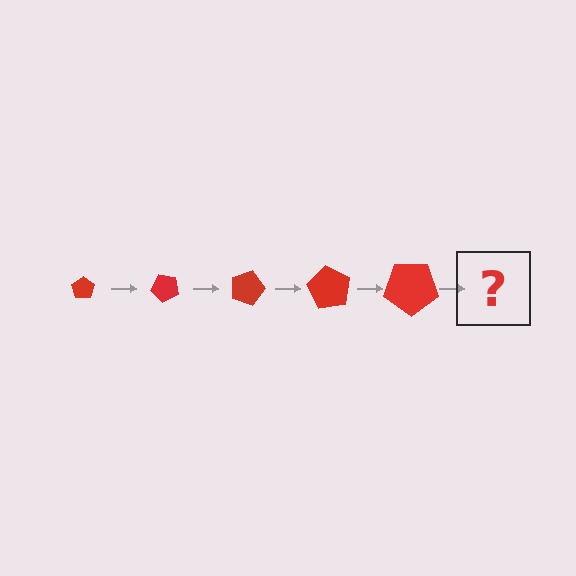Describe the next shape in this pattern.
It should be a pentagon, larger than the previous one and rotated 225 degrees from the start.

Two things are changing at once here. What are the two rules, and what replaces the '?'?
The two rules are that the pentagon grows larger each step and it rotates 45 degrees each step. The '?' should be a pentagon, larger than the previous one and rotated 225 degrees from the start.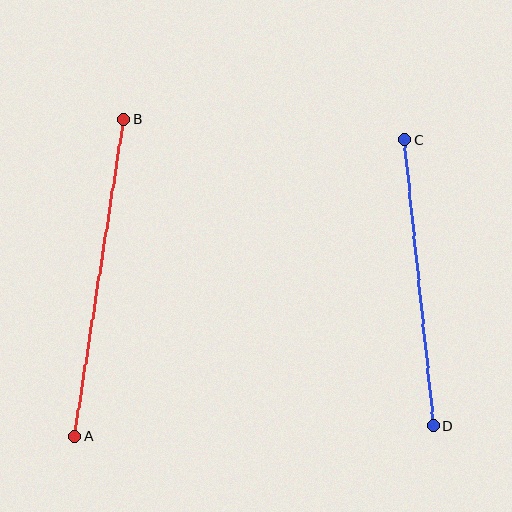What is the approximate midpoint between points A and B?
The midpoint is at approximately (99, 278) pixels.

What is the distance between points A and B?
The distance is approximately 320 pixels.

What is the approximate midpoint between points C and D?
The midpoint is at approximately (419, 283) pixels.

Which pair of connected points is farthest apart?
Points A and B are farthest apart.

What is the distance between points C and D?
The distance is approximately 288 pixels.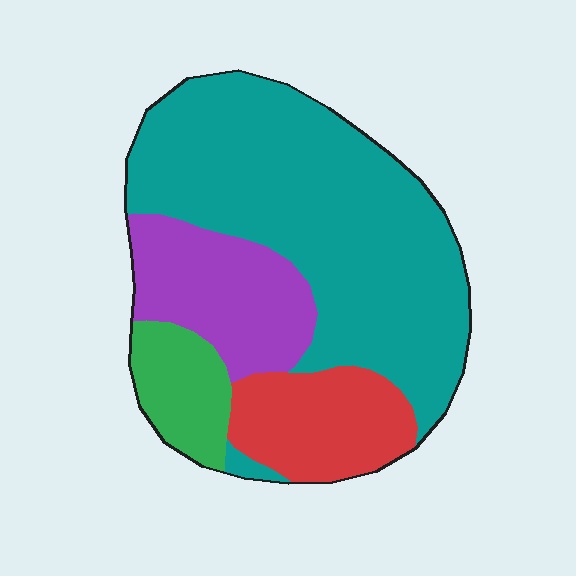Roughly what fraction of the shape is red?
Red covers 16% of the shape.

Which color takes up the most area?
Teal, at roughly 55%.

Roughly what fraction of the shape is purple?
Purple covers 18% of the shape.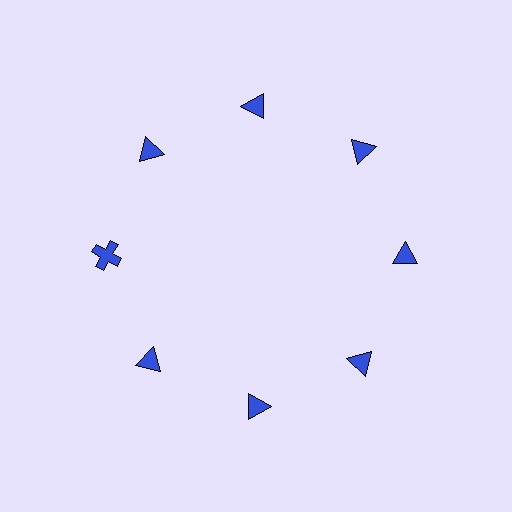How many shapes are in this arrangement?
There are 8 shapes arranged in a ring pattern.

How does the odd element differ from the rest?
It has a different shape: cross instead of triangle.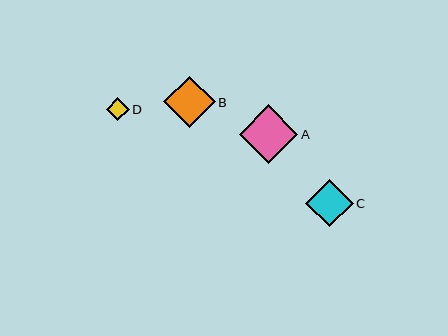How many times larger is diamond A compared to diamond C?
Diamond A is approximately 1.2 times the size of diamond C.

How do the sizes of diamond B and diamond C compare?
Diamond B and diamond C are approximately the same size.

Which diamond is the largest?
Diamond A is the largest with a size of approximately 59 pixels.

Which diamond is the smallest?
Diamond D is the smallest with a size of approximately 23 pixels.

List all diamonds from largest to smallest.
From largest to smallest: A, B, C, D.